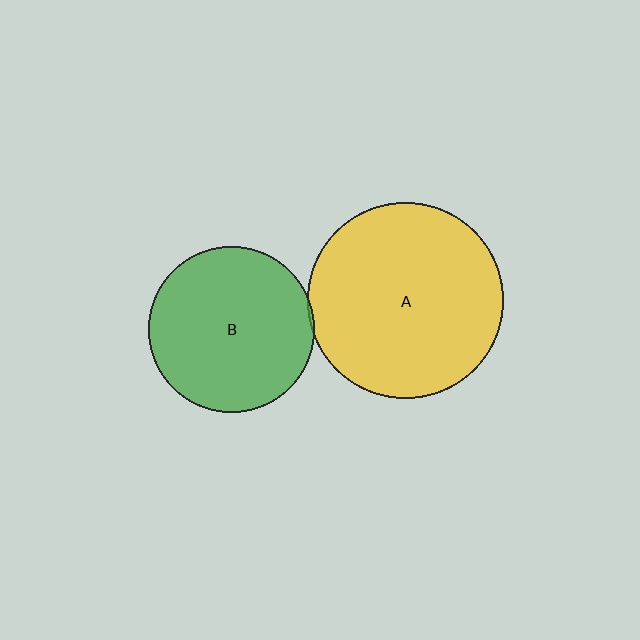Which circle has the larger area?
Circle A (yellow).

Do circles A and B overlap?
Yes.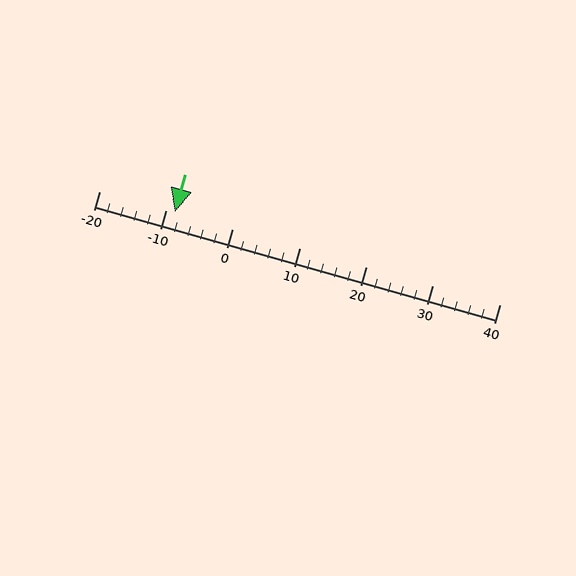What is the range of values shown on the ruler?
The ruler shows values from -20 to 40.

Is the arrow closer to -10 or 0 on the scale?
The arrow is closer to -10.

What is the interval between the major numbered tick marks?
The major tick marks are spaced 10 units apart.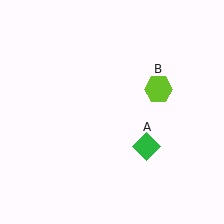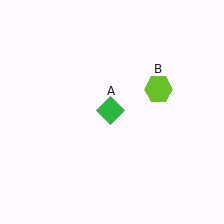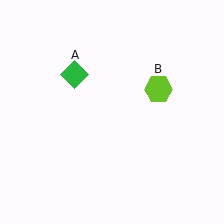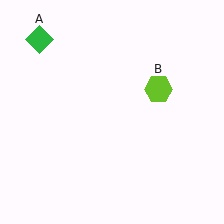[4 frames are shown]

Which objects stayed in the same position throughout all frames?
Lime hexagon (object B) remained stationary.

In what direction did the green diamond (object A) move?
The green diamond (object A) moved up and to the left.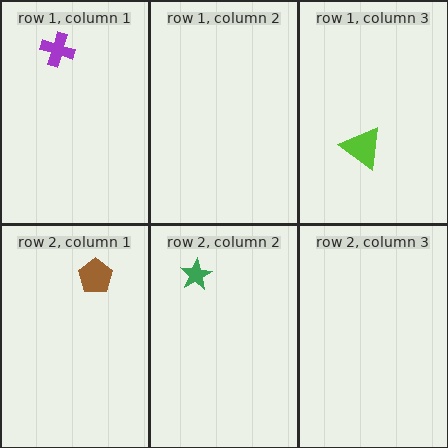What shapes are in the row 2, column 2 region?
The green star.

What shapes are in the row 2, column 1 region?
The brown pentagon.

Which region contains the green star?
The row 2, column 2 region.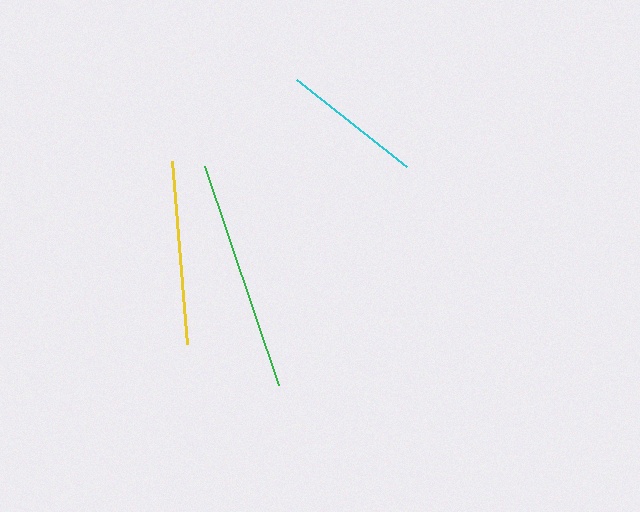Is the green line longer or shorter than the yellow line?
The green line is longer than the yellow line.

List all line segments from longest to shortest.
From longest to shortest: green, yellow, cyan.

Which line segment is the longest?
The green line is the longest at approximately 231 pixels.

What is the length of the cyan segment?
The cyan segment is approximately 140 pixels long.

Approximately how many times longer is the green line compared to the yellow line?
The green line is approximately 1.3 times the length of the yellow line.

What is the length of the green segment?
The green segment is approximately 231 pixels long.